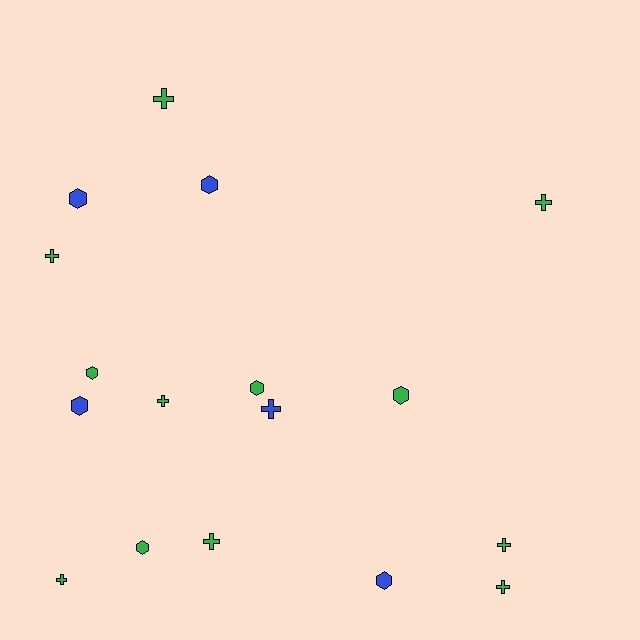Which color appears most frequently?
Green, with 12 objects.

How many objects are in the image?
There are 17 objects.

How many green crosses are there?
There are 8 green crosses.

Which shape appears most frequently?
Cross, with 9 objects.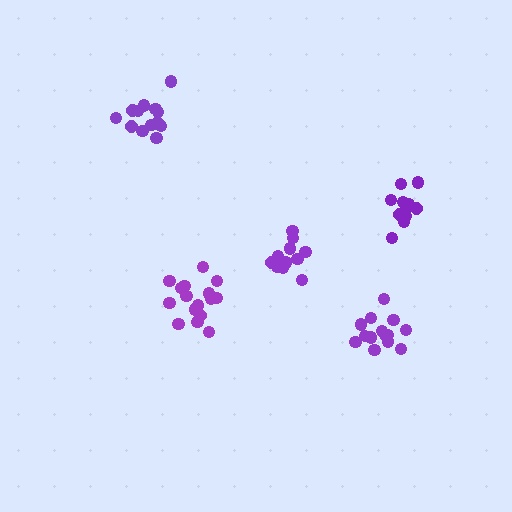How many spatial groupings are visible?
There are 5 spatial groupings.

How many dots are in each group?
Group 1: 12 dots, Group 2: 17 dots, Group 3: 13 dots, Group 4: 12 dots, Group 5: 14 dots (68 total).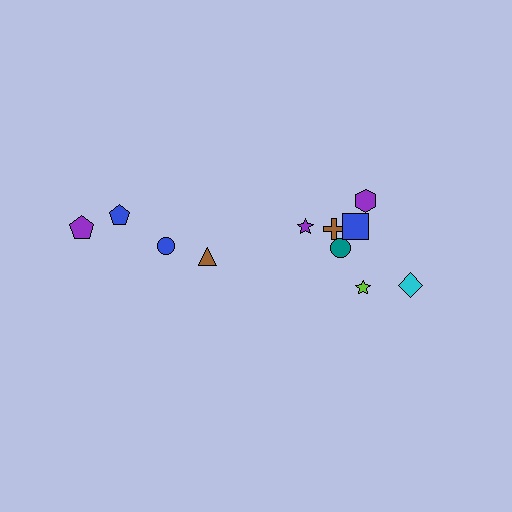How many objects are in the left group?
There are 4 objects.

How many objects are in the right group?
There are 7 objects.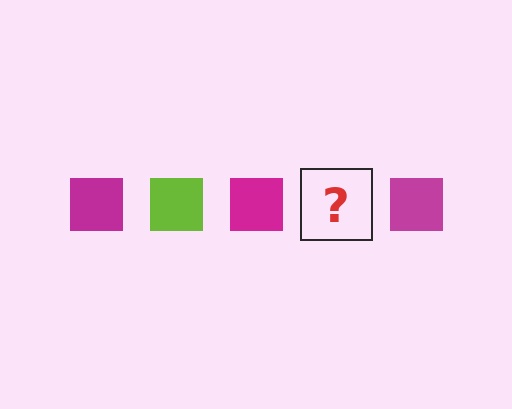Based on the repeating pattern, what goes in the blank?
The blank should be a lime square.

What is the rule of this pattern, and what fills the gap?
The rule is that the pattern cycles through magenta, lime squares. The gap should be filled with a lime square.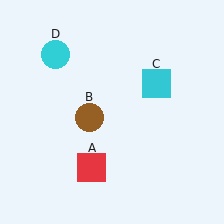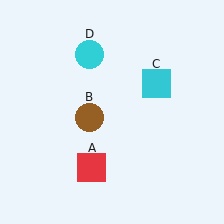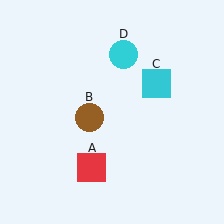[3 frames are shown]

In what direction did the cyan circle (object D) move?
The cyan circle (object D) moved right.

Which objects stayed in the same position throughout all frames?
Red square (object A) and brown circle (object B) and cyan square (object C) remained stationary.